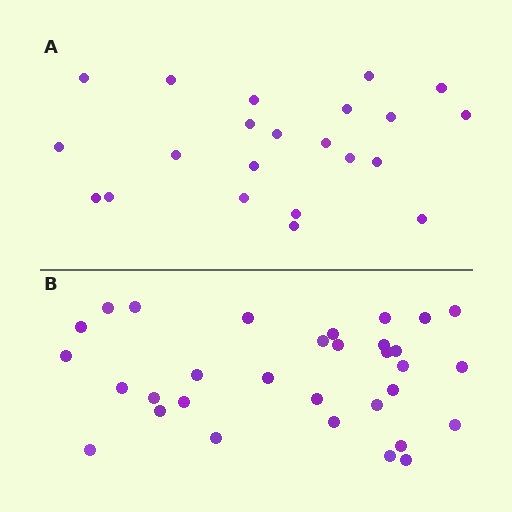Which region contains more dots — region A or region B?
Region B (the bottom region) has more dots.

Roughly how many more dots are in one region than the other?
Region B has roughly 10 or so more dots than region A.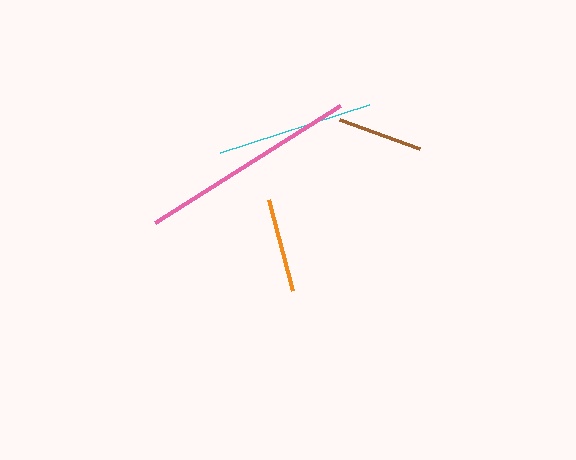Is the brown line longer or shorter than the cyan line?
The cyan line is longer than the brown line.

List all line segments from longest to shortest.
From longest to shortest: pink, cyan, orange, brown.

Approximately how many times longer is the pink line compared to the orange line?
The pink line is approximately 2.3 times the length of the orange line.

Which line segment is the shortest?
The brown line is the shortest at approximately 86 pixels.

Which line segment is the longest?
The pink line is the longest at approximately 219 pixels.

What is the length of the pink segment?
The pink segment is approximately 219 pixels long.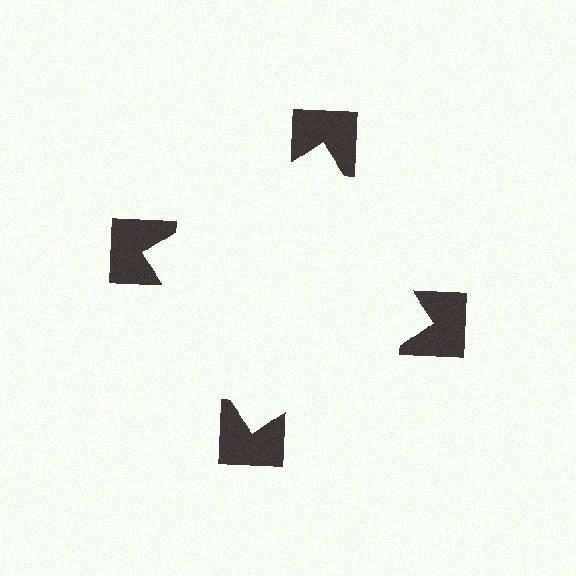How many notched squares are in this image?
There are 4 — one at each vertex of the illusory square.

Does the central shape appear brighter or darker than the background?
It typically appears slightly brighter than the background, even though no actual brightness change is drawn.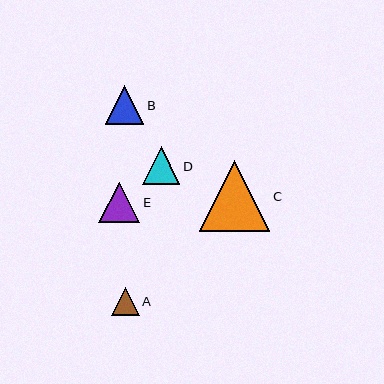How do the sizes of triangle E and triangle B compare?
Triangle E and triangle B are approximately the same size.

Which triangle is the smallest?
Triangle A is the smallest with a size of approximately 28 pixels.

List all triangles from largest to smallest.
From largest to smallest: C, E, B, D, A.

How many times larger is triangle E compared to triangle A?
Triangle E is approximately 1.5 times the size of triangle A.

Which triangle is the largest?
Triangle C is the largest with a size of approximately 71 pixels.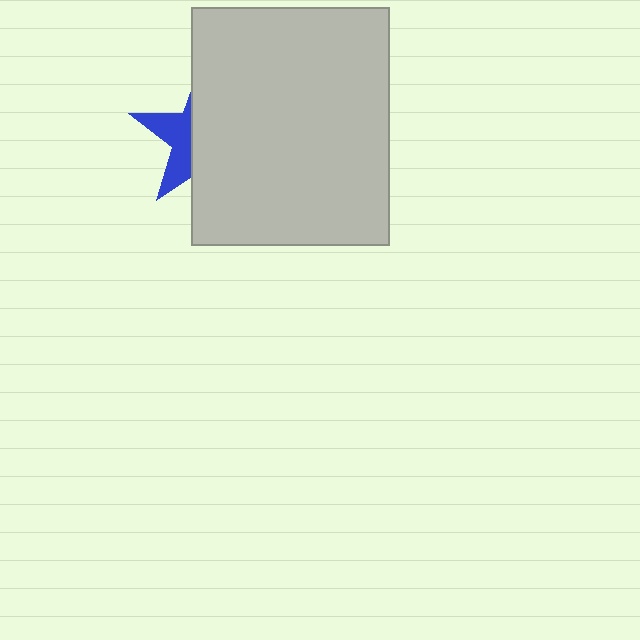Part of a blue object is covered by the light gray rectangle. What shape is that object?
It is a star.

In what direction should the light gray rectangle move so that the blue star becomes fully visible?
The light gray rectangle should move right. That is the shortest direction to clear the overlap and leave the blue star fully visible.